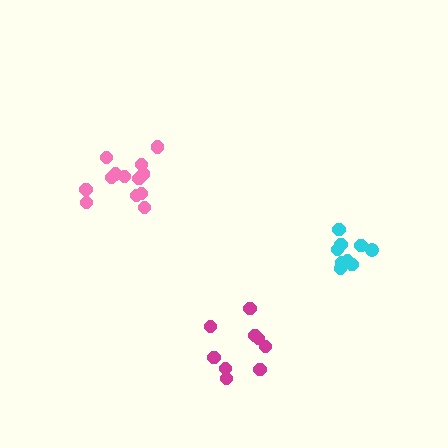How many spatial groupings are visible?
There are 3 spatial groupings.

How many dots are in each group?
Group 1: 9 dots, Group 2: 13 dots, Group 3: 10 dots (32 total).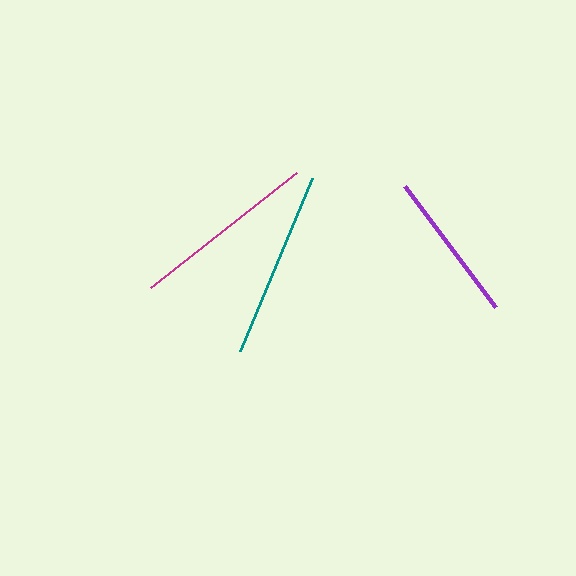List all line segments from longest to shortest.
From longest to shortest: teal, magenta, purple.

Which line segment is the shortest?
The purple line is the shortest at approximately 152 pixels.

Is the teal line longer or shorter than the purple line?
The teal line is longer than the purple line.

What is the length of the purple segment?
The purple segment is approximately 152 pixels long.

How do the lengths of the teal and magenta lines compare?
The teal and magenta lines are approximately the same length.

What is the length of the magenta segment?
The magenta segment is approximately 186 pixels long.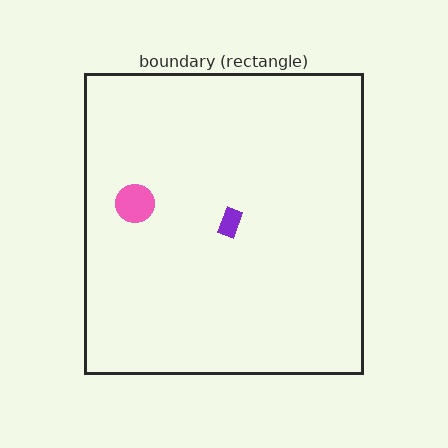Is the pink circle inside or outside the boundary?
Inside.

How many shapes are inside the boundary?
2 inside, 0 outside.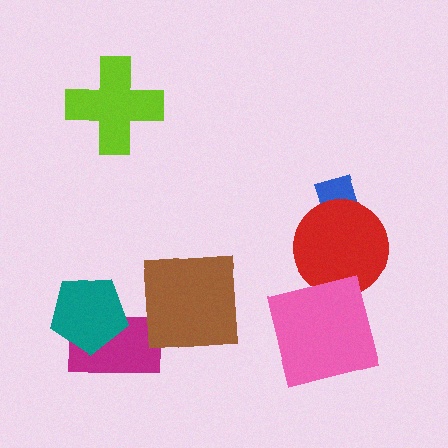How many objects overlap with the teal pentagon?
1 object overlaps with the teal pentagon.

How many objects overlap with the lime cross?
0 objects overlap with the lime cross.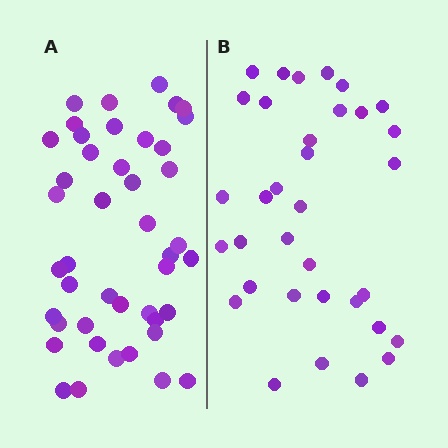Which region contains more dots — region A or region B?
Region A (the left region) has more dots.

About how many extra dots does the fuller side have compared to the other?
Region A has roughly 10 or so more dots than region B.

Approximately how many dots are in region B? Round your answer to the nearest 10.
About 30 dots. (The exact count is 34, which rounds to 30.)